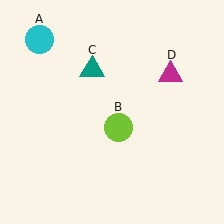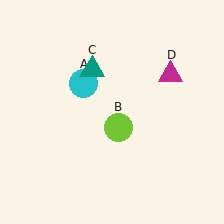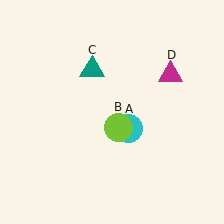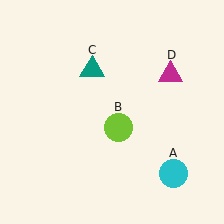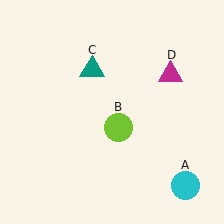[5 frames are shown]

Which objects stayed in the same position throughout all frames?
Lime circle (object B) and teal triangle (object C) and magenta triangle (object D) remained stationary.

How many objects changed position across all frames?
1 object changed position: cyan circle (object A).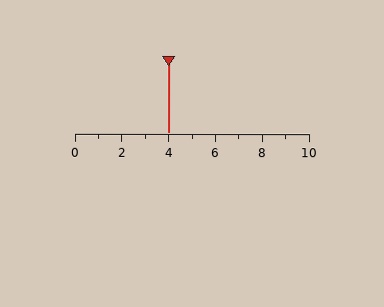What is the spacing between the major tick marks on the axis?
The major ticks are spaced 2 apart.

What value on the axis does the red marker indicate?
The marker indicates approximately 4.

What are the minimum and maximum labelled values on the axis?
The axis runs from 0 to 10.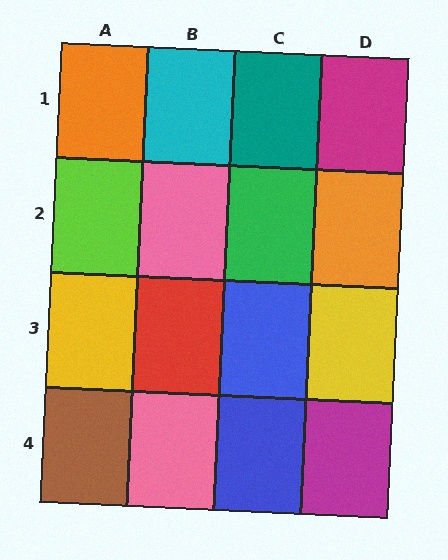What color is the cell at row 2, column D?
Orange.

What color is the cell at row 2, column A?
Lime.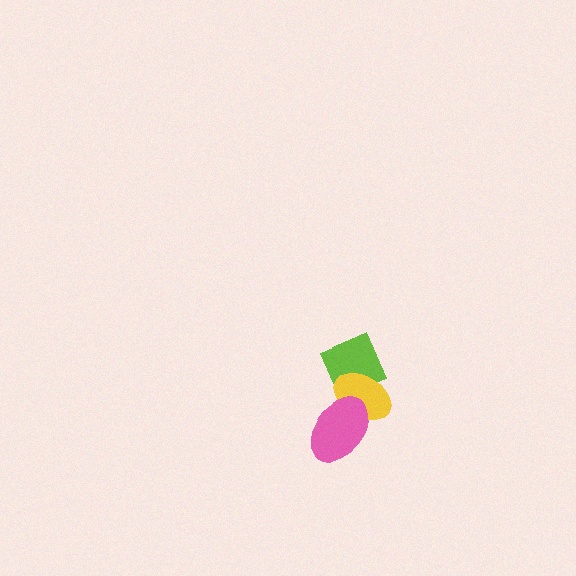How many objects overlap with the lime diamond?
1 object overlaps with the lime diamond.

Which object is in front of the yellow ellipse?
The pink ellipse is in front of the yellow ellipse.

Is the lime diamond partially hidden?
Yes, it is partially covered by another shape.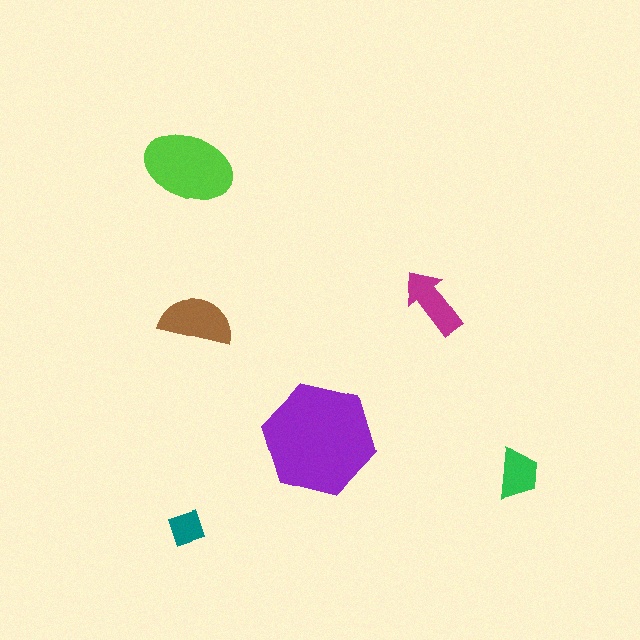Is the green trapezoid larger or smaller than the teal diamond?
Larger.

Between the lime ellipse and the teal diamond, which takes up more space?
The lime ellipse.